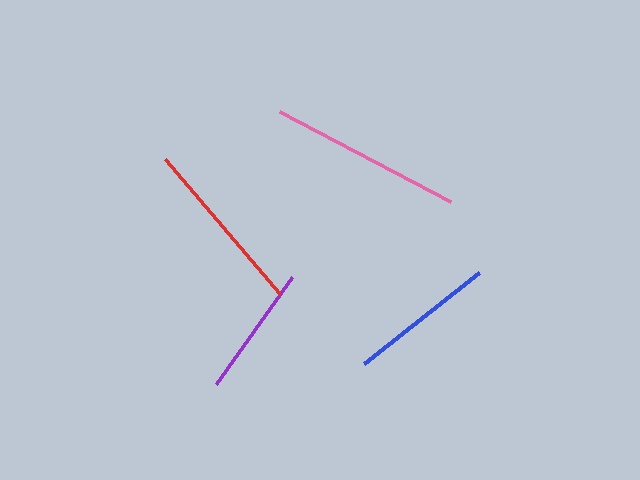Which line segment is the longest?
The pink line is the longest at approximately 193 pixels.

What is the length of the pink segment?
The pink segment is approximately 193 pixels long.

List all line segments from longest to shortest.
From longest to shortest: pink, red, blue, purple.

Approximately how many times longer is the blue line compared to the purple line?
The blue line is approximately 1.1 times the length of the purple line.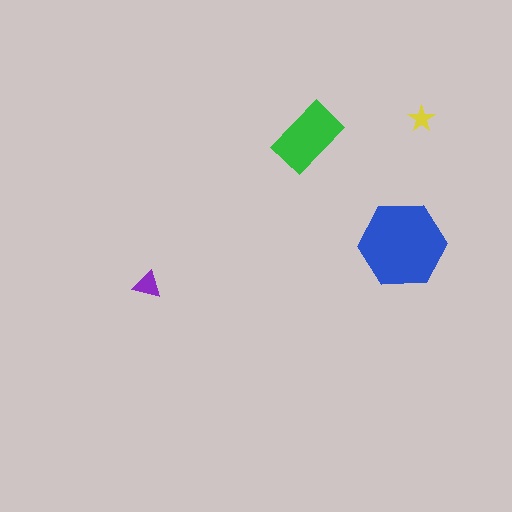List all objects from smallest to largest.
The yellow star, the purple triangle, the green rectangle, the blue hexagon.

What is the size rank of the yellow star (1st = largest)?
4th.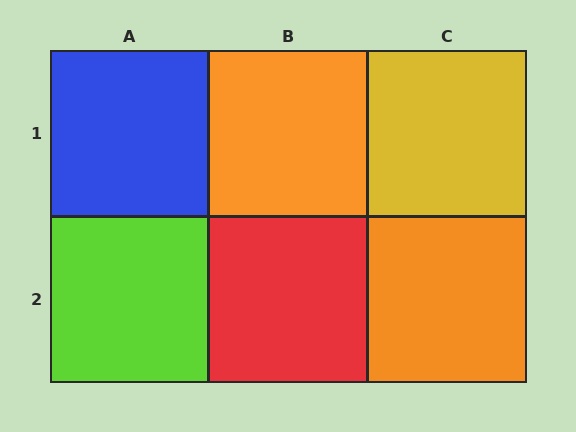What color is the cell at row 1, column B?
Orange.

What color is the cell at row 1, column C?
Yellow.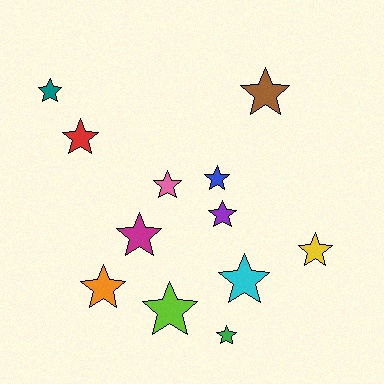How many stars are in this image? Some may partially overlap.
There are 12 stars.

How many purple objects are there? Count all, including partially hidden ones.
There is 1 purple object.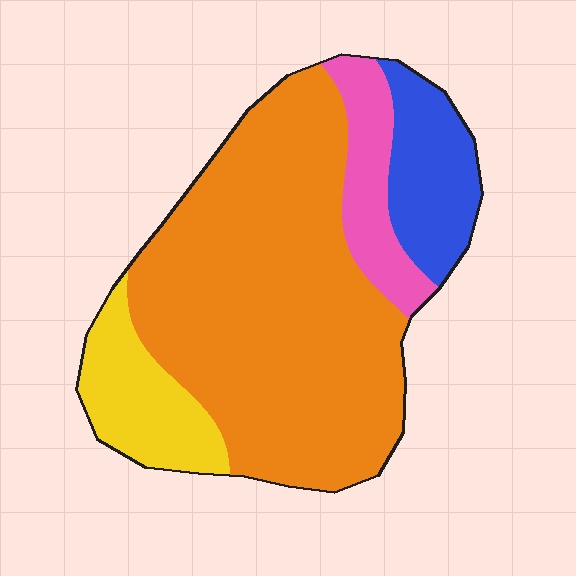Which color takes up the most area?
Orange, at roughly 65%.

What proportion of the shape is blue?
Blue takes up about one eighth (1/8) of the shape.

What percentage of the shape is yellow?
Yellow covers about 15% of the shape.